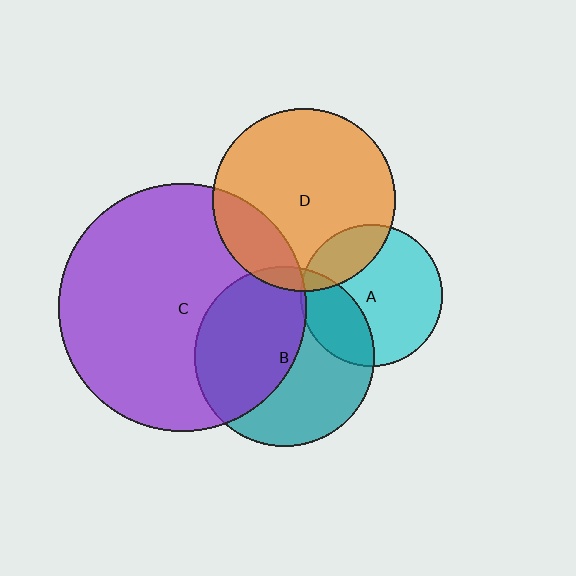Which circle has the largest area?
Circle C (purple).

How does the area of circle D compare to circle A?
Approximately 1.7 times.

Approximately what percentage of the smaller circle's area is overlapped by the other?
Approximately 20%.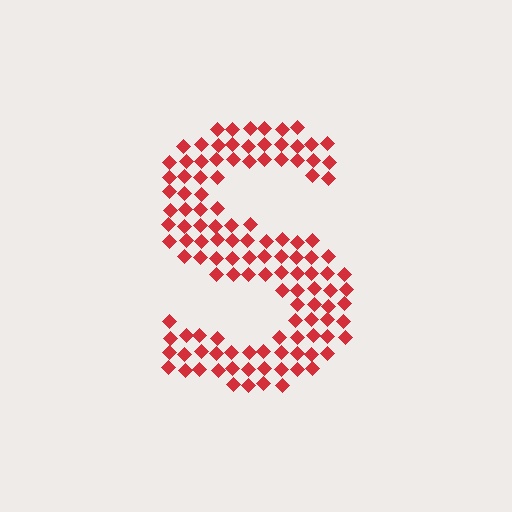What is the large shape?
The large shape is the letter S.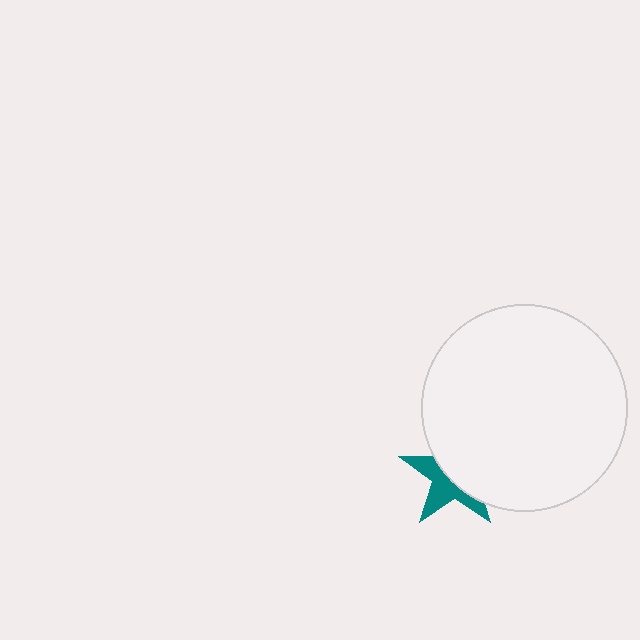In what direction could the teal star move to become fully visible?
The teal star could move toward the lower-left. That would shift it out from behind the white circle entirely.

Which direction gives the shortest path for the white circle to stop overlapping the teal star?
Moving toward the upper-right gives the shortest separation.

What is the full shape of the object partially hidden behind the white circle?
The partially hidden object is a teal star.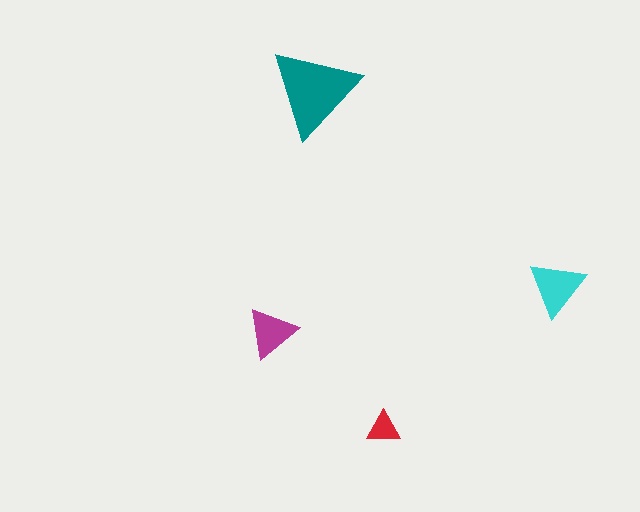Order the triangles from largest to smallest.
the teal one, the cyan one, the magenta one, the red one.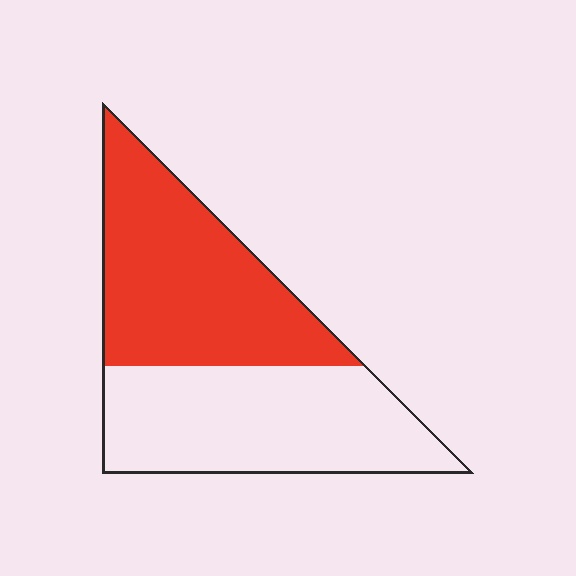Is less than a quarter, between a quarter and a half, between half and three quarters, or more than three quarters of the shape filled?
Between half and three quarters.